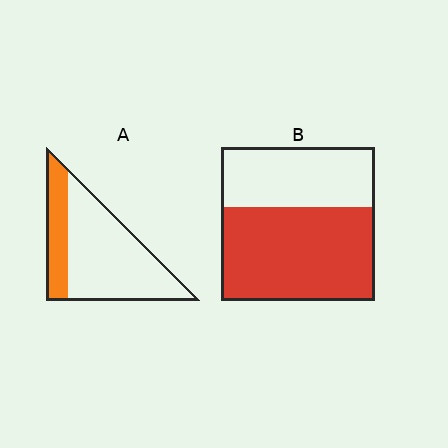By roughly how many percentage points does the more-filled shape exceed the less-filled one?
By roughly 35 percentage points (B over A).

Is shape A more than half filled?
No.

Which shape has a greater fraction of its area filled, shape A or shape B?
Shape B.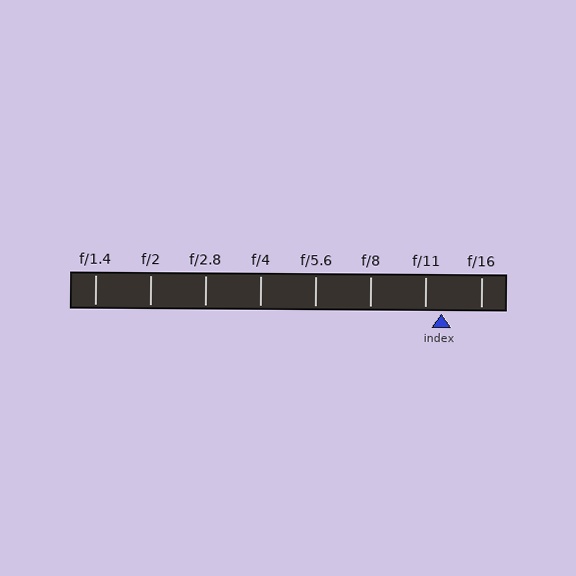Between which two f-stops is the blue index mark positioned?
The index mark is between f/11 and f/16.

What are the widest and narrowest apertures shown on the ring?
The widest aperture shown is f/1.4 and the narrowest is f/16.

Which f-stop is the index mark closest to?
The index mark is closest to f/11.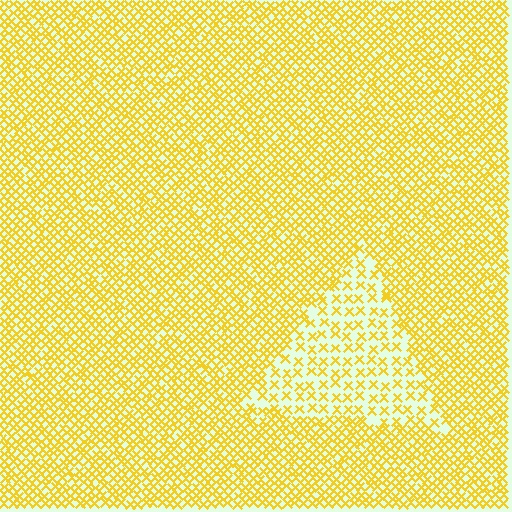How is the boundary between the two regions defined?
The boundary is defined by a change in element density (approximately 2.2x ratio). All elements are the same color, size, and shape.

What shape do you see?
I see a triangle.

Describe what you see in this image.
The image contains small yellow elements arranged at two different densities. A triangle-shaped region is visible where the elements are less densely packed than the surrounding area.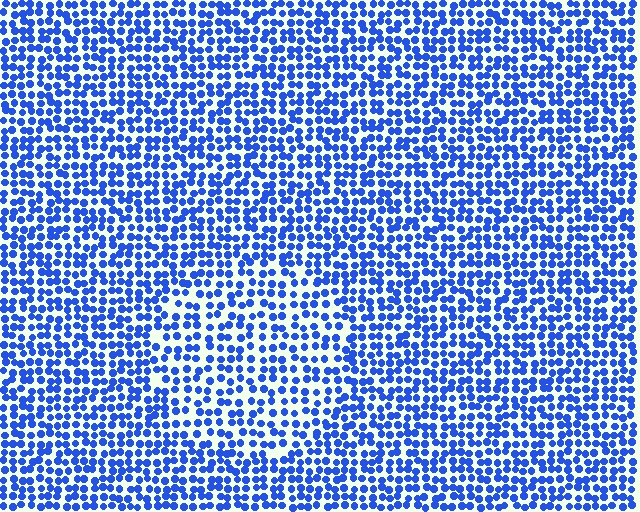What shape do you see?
I see a circle.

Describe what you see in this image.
The image contains small blue elements arranged at two different densities. A circle-shaped region is visible where the elements are less densely packed than the surrounding area.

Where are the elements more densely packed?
The elements are more densely packed outside the circle boundary.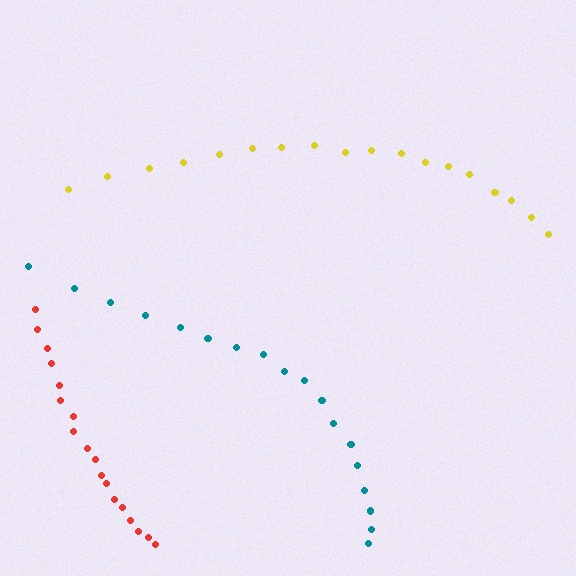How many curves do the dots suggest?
There are 3 distinct paths.